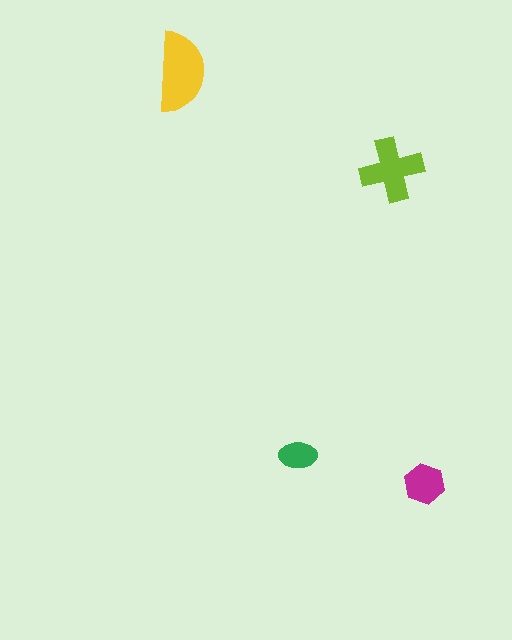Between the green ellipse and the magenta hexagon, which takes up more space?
The magenta hexagon.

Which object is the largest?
The yellow semicircle.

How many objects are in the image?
There are 4 objects in the image.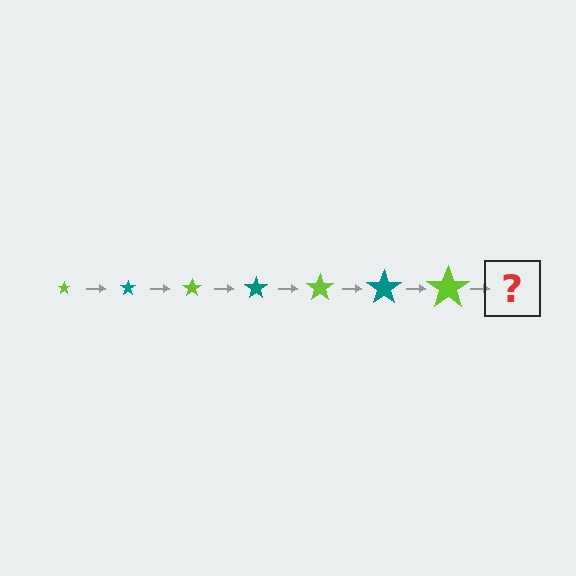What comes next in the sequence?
The next element should be a teal star, larger than the previous one.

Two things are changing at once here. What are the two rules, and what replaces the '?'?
The two rules are that the star grows larger each step and the color cycles through lime and teal. The '?' should be a teal star, larger than the previous one.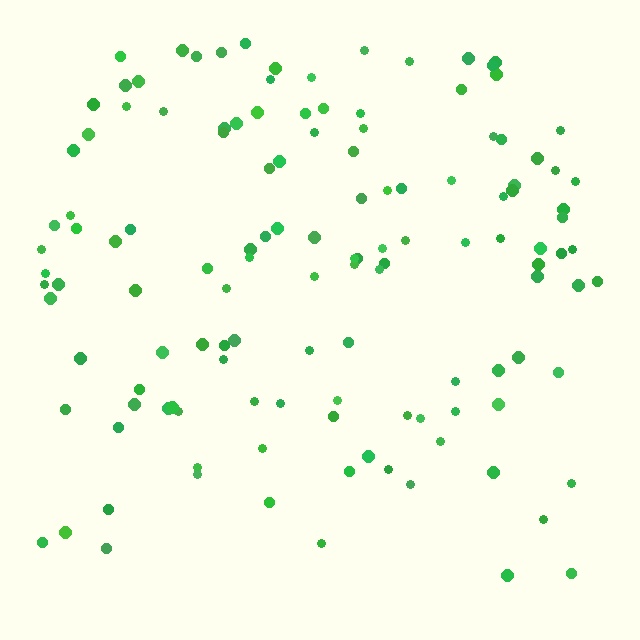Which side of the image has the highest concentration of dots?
The top.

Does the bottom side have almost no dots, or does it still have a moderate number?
Still a moderate number, just noticeably fewer than the top.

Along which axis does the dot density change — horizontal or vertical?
Vertical.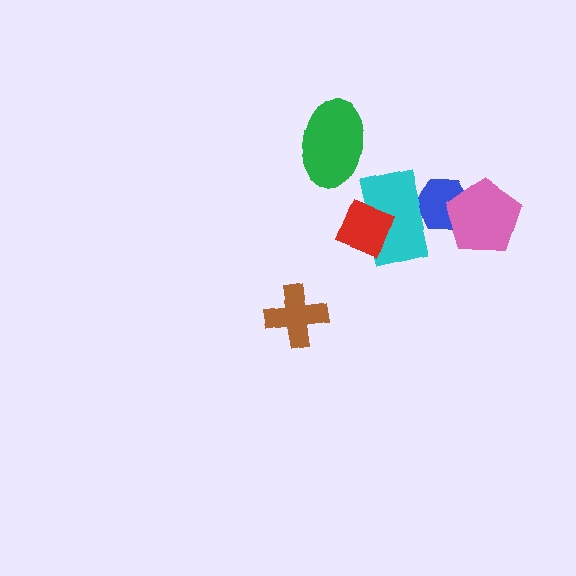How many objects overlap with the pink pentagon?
1 object overlaps with the pink pentagon.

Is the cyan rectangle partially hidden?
Yes, it is partially covered by another shape.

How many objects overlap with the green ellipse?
0 objects overlap with the green ellipse.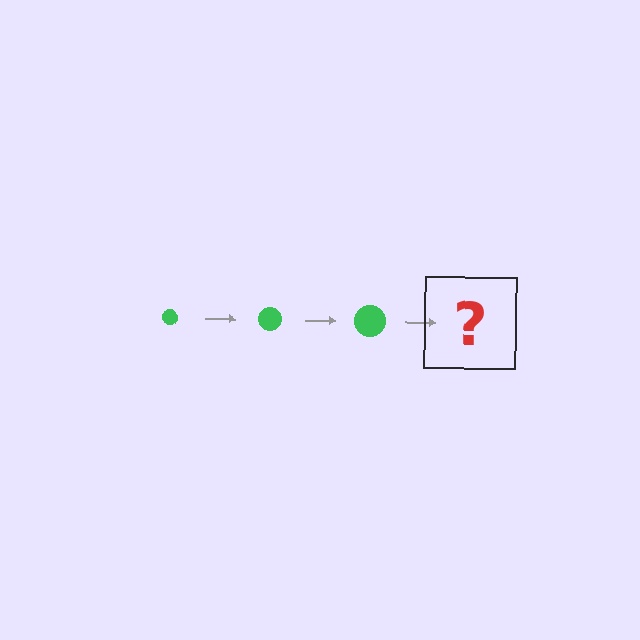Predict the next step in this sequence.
The next step is a green circle, larger than the previous one.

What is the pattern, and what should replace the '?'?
The pattern is that the circle gets progressively larger each step. The '?' should be a green circle, larger than the previous one.